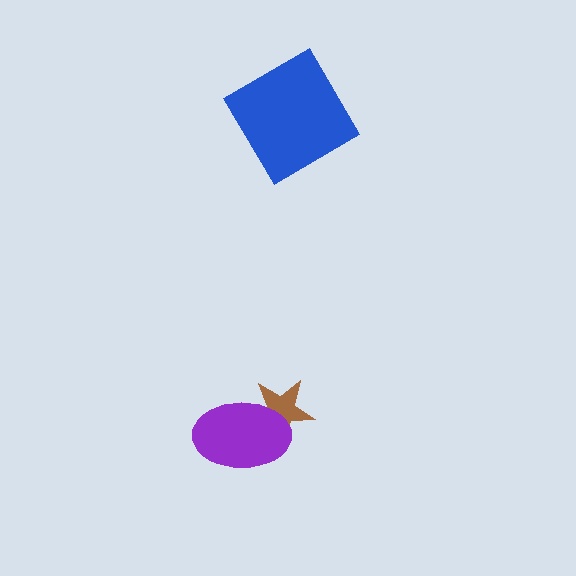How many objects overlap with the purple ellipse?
1 object overlaps with the purple ellipse.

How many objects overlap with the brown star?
1 object overlaps with the brown star.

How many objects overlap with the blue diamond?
0 objects overlap with the blue diamond.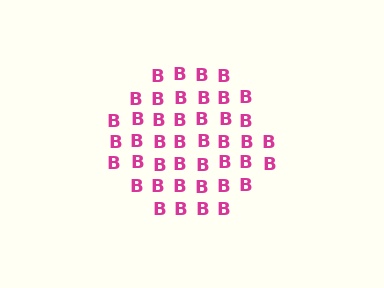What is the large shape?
The large shape is a circle.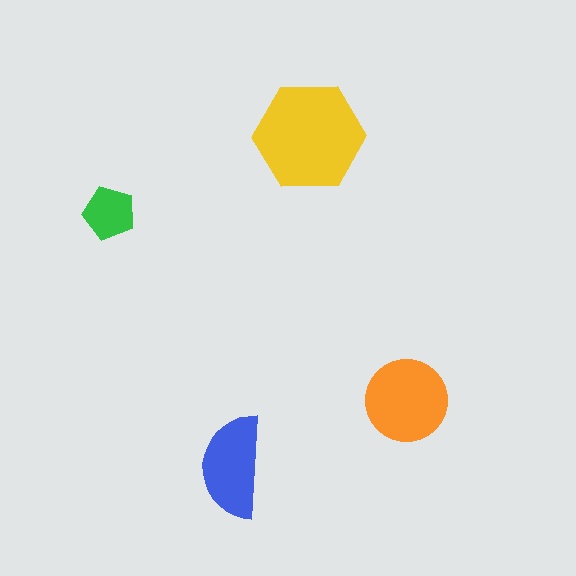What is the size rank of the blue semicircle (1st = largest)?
3rd.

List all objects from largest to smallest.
The yellow hexagon, the orange circle, the blue semicircle, the green pentagon.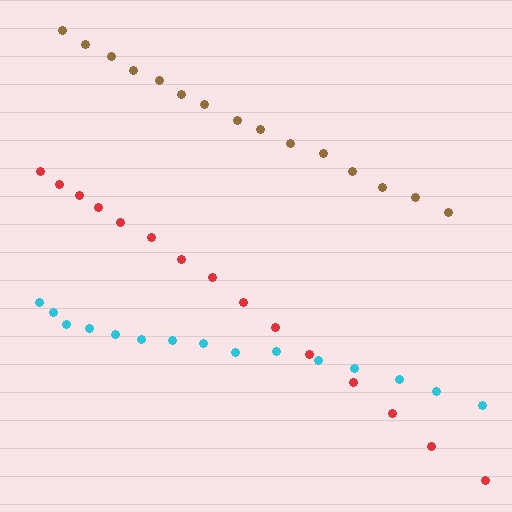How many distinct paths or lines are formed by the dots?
There are 3 distinct paths.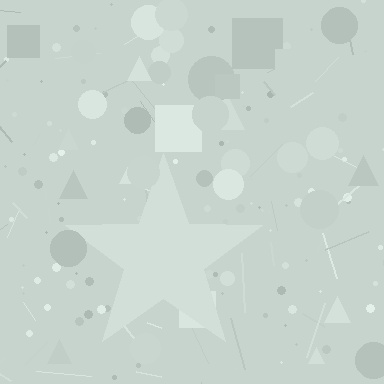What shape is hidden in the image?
A star is hidden in the image.